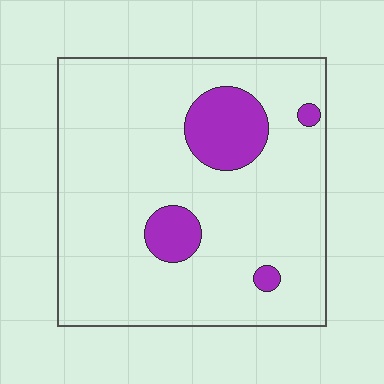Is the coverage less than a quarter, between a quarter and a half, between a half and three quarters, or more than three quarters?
Less than a quarter.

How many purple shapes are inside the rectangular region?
4.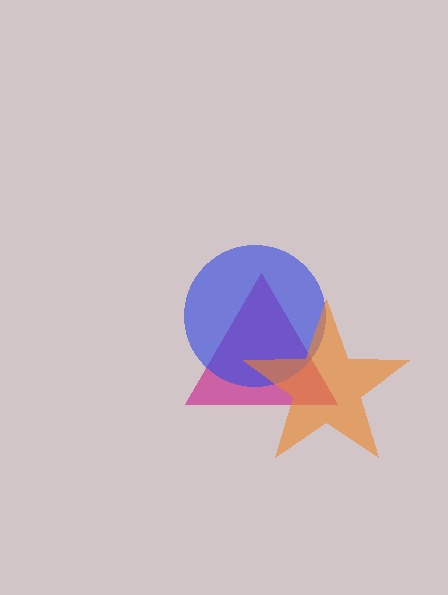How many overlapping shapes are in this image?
There are 3 overlapping shapes in the image.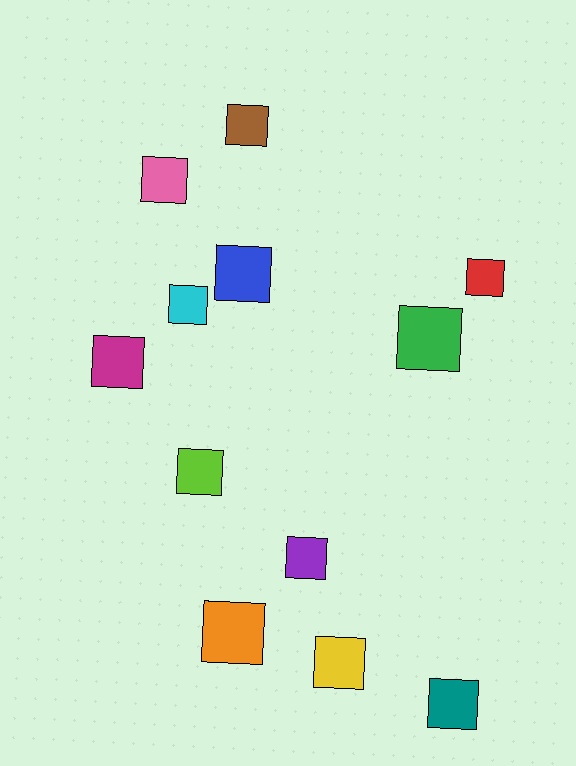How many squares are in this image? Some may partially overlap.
There are 12 squares.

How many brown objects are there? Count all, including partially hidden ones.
There is 1 brown object.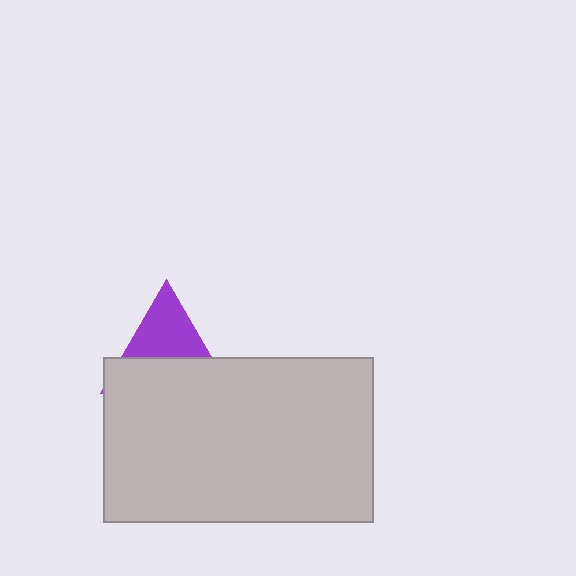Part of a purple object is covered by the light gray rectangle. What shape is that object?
It is a triangle.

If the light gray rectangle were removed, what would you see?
You would see the complete purple triangle.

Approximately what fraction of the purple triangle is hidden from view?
Roughly 53% of the purple triangle is hidden behind the light gray rectangle.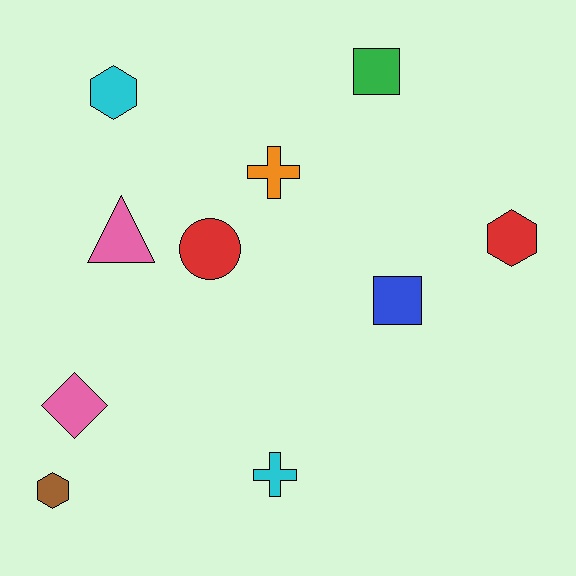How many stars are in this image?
There are no stars.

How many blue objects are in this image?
There is 1 blue object.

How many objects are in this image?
There are 10 objects.